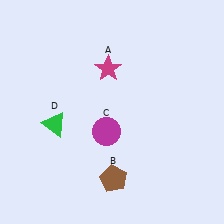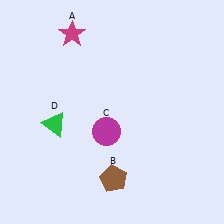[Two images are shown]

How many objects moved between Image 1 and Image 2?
1 object moved between the two images.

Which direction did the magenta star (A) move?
The magenta star (A) moved left.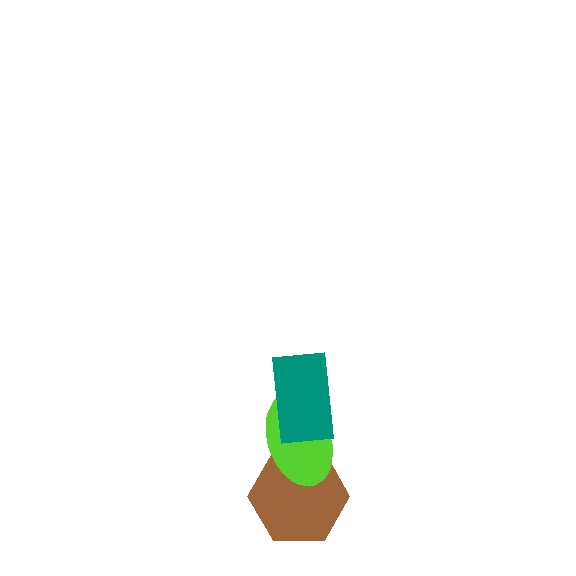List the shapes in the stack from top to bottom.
From top to bottom: the teal rectangle, the lime ellipse, the brown hexagon.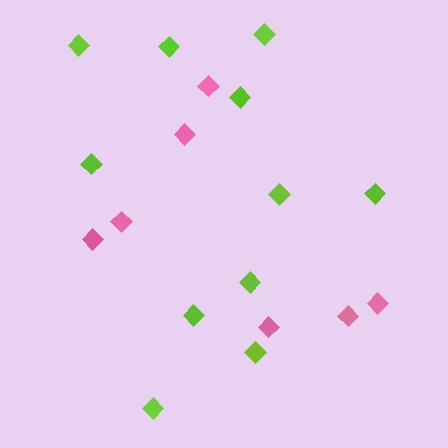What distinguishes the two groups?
There are 2 groups: one group of pink diamonds (7) and one group of lime diamonds (11).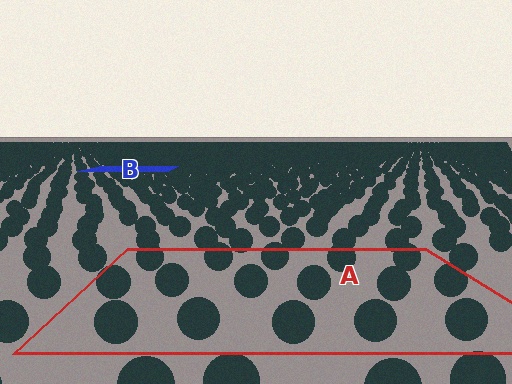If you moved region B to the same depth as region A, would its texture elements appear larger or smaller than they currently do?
They would appear larger. At a closer depth, the same texture elements are projected at a bigger on-screen size.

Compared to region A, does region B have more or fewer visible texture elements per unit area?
Region B has more texture elements per unit area — they are packed more densely because it is farther away.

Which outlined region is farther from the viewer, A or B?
Region B is farther from the viewer — the texture elements inside it appear smaller and more densely packed.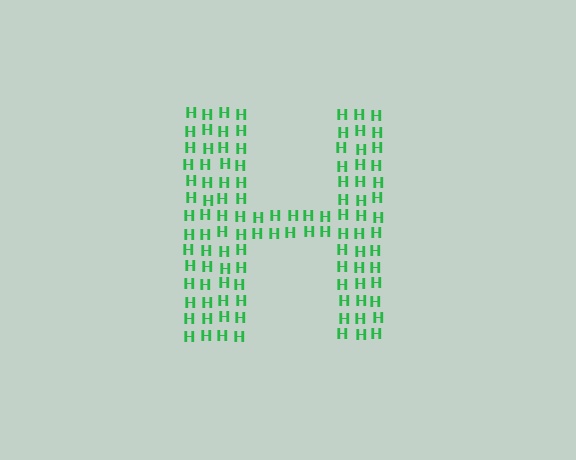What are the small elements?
The small elements are letter H's.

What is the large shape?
The large shape is the letter H.